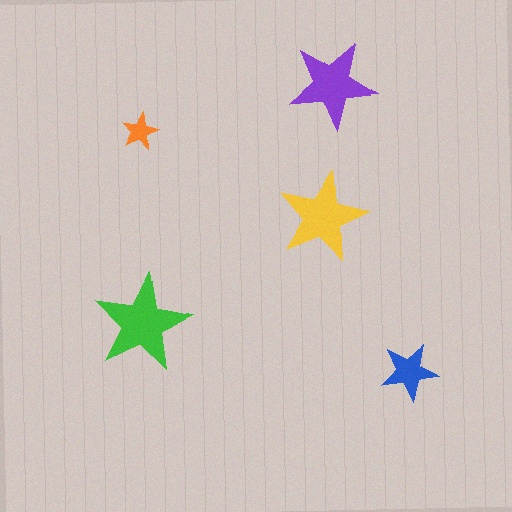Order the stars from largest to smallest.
the green one, the yellow one, the purple one, the blue one, the orange one.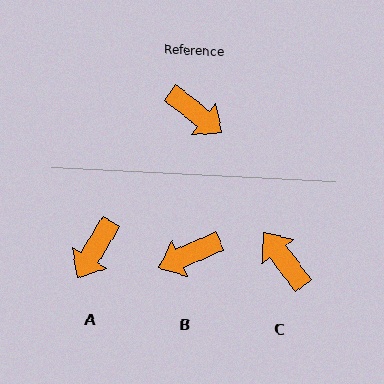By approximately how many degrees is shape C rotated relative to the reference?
Approximately 165 degrees counter-clockwise.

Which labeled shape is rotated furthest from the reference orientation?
C, about 165 degrees away.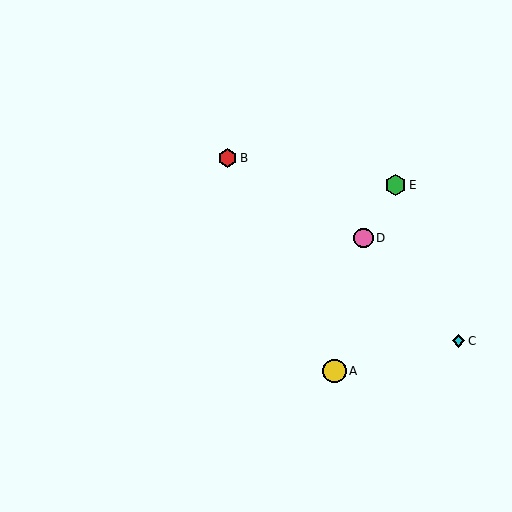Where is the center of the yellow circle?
The center of the yellow circle is at (334, 371).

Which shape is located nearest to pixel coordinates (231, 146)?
The red hexagon (labeled B) at (227, 158) is nearest to that location.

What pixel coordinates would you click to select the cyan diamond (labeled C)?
Click at (459, 341) to select the cyan diamond C.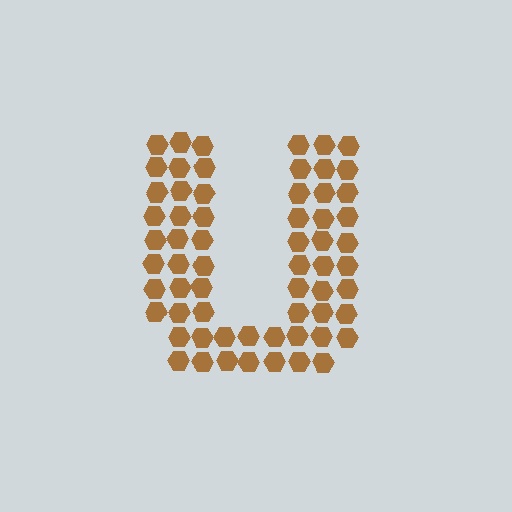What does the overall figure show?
The overall figure shows the letter U.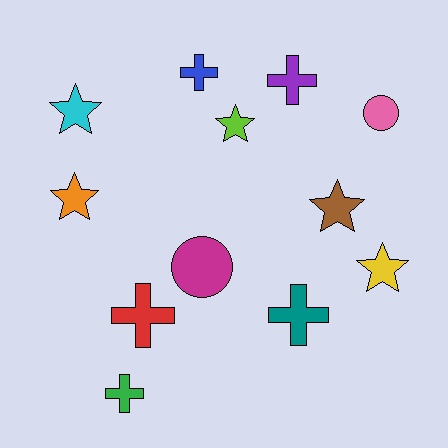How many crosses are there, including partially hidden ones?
There are 5 crosses.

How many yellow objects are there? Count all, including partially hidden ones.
There is 1 yellow object.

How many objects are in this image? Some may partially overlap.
There are 12 objects.